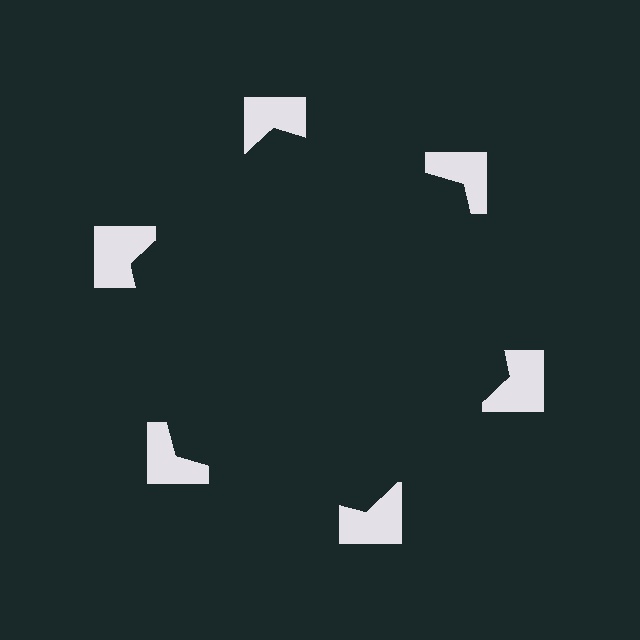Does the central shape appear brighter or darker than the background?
It typically appears slightly darker than the background, even though no actual brightness change is drawn.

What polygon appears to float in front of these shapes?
An illusory hexagon — its edges are inferred from the aligned wedge cuts in the notched squares, not physically drawn.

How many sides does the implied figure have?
6 sides.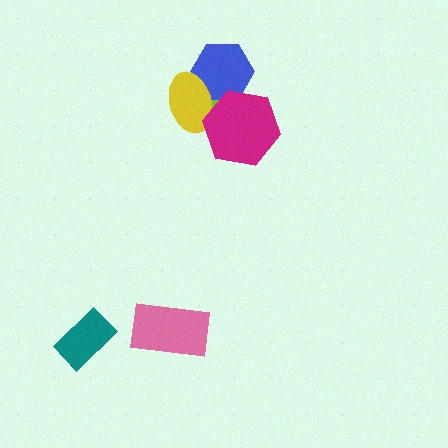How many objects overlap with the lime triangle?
3 objects overlap with the lime triangle.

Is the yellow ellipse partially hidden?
Yes, it is partially covered by another shape.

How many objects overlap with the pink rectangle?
0 objects overlap with the pink rectangle.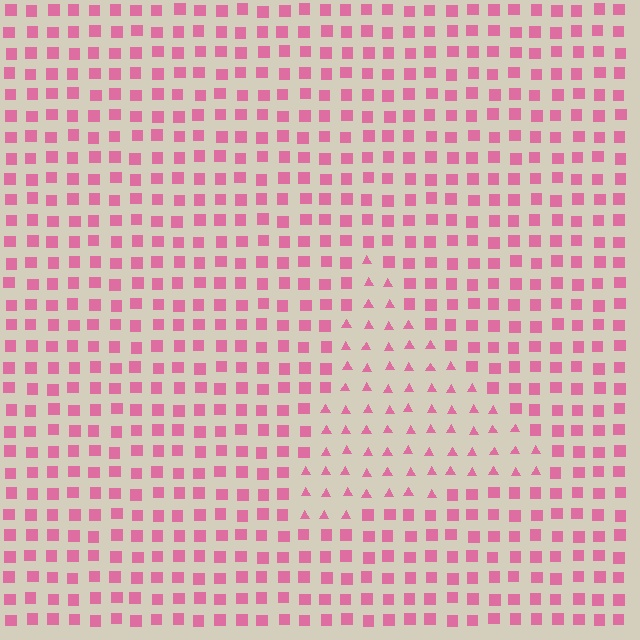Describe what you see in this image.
The image is filled with small pink elements arranged in a uniform grid. A triangle-shaped region contains triangles, while the surrounding area contains squares. The boundary is defined purely by the change in element shape.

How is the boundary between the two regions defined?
The boundary is defined by a change in element shape: triangles inside vs. squares outside. All elements share the same color and spacing.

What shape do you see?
I see a triangle.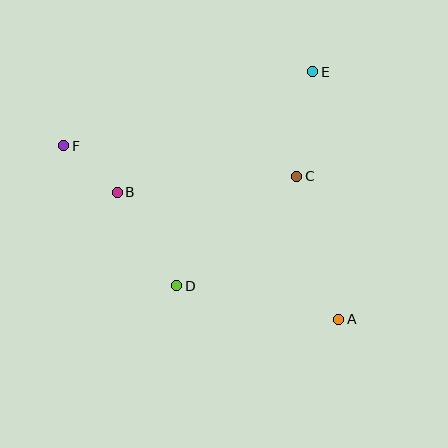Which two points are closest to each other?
Points B and F are closest to each other.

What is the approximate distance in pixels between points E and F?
The distance between E and F is approximately 260 pixels.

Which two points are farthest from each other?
Points A and F are farthest from each other.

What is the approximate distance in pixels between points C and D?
The distance between C and D is approximately 163 pixels.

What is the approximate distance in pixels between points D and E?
The distance between D and E is approximately 254 pixels.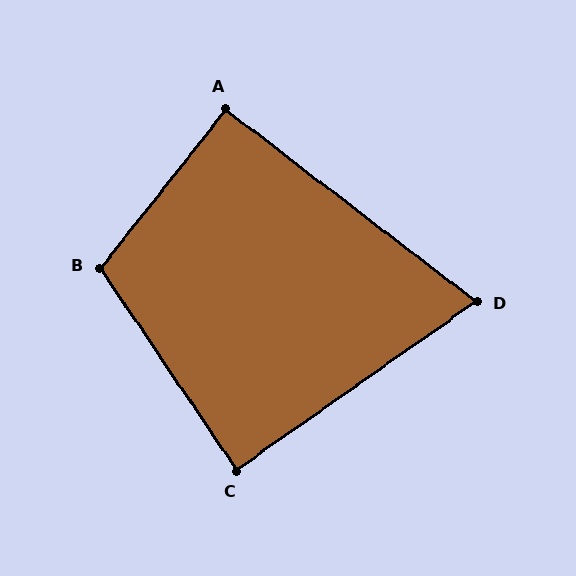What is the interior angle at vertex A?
Approximately 91 degrees (approximately right).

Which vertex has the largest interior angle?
B, at approximately 107 degrees.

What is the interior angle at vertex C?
Approximately 89 degrees (approximately right).